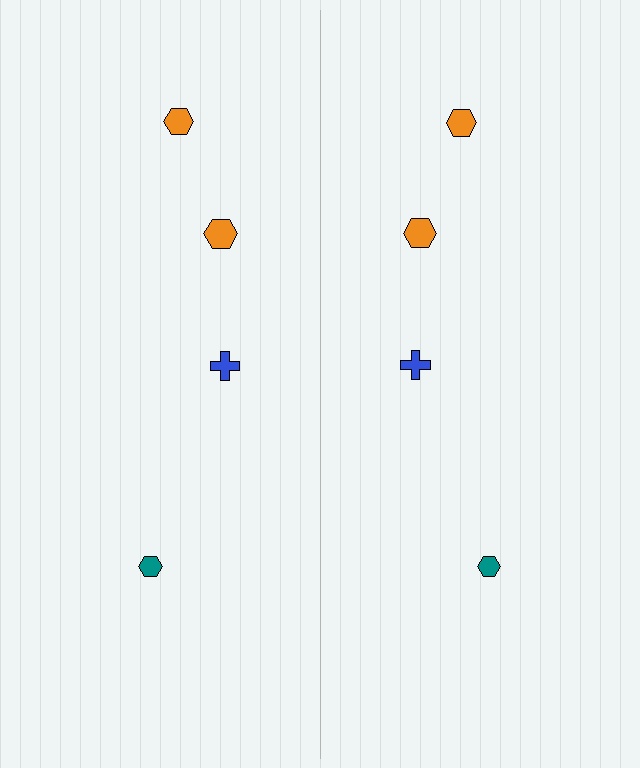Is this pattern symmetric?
Yes, this pattern has bilateral (reflection) symmetry.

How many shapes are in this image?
There are 8 shapes in this image.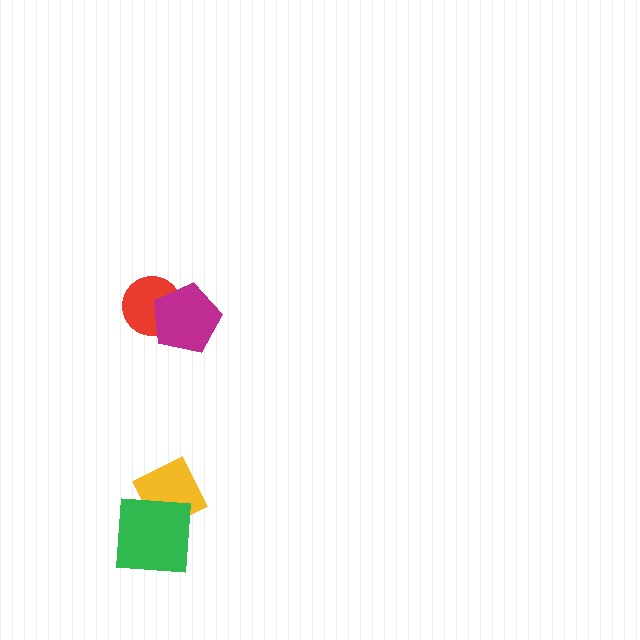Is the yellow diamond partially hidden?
Yes, it is partially covered by another shape.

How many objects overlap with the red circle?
1 object overlaps with the red circle.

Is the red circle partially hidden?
Yes, it is partially covered by another shape.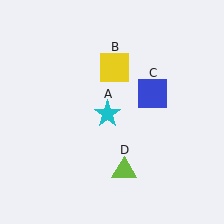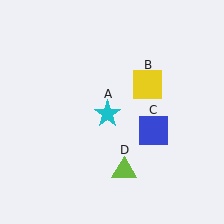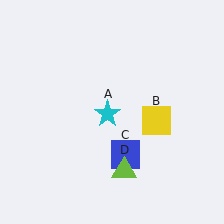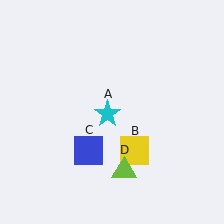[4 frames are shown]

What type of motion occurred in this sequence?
The yellow square (object B), blue square (object C) rotated clockwise around the center of the scene.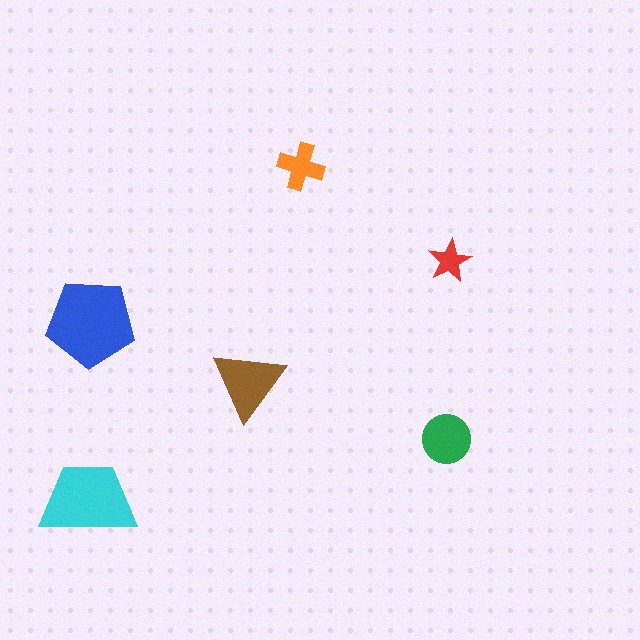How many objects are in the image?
There are 6 objects in the image.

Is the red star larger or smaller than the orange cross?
Smaller.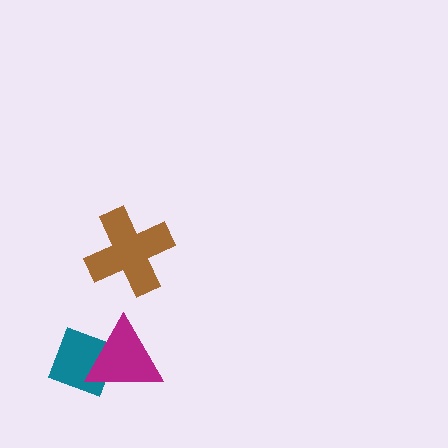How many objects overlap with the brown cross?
0 objects overlap with the brown cross.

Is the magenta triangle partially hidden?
No, no other shape covers it.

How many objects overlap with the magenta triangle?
1 object overlaps with the magenta triangle.